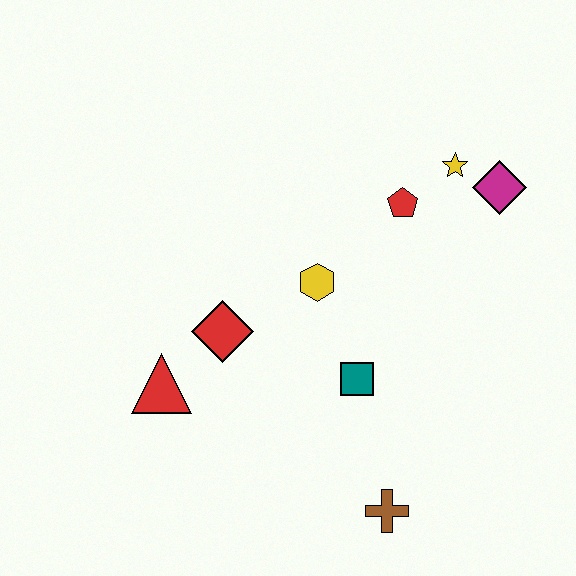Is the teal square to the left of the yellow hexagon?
No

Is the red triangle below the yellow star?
Yes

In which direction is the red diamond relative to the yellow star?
The red diamond is to the left of the yellow star.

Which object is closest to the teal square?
The yellow hexagon is closest to the teal square.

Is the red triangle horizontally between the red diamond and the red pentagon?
No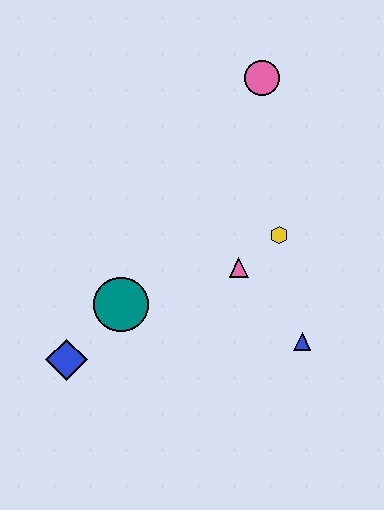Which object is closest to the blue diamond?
The teal circle is closest to the blue diamond.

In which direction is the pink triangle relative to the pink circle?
The pink triangle is below the pink circle.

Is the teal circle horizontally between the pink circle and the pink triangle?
No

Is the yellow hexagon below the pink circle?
Yes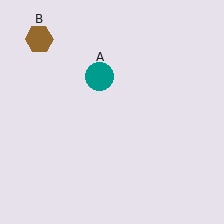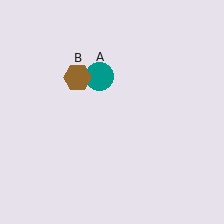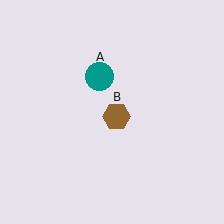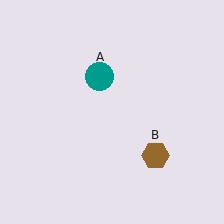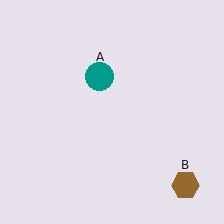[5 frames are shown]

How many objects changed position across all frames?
1 object changed position: brown hexagon (object B).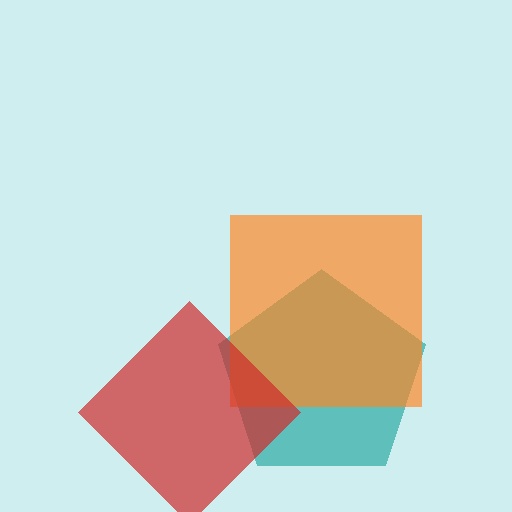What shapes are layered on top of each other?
The layered shapes are: a teal pentagon, an orange square, a red diamond.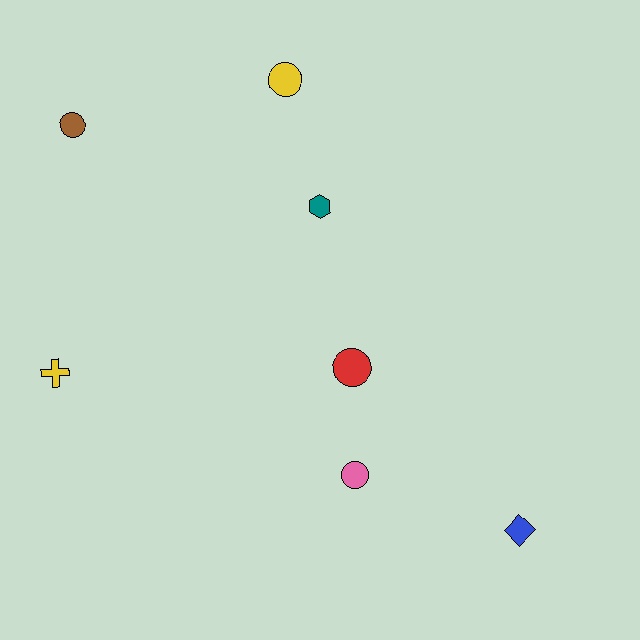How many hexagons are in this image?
There is 1 hexagon.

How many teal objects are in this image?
There is 1 teal object.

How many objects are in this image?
There are 7 objects.